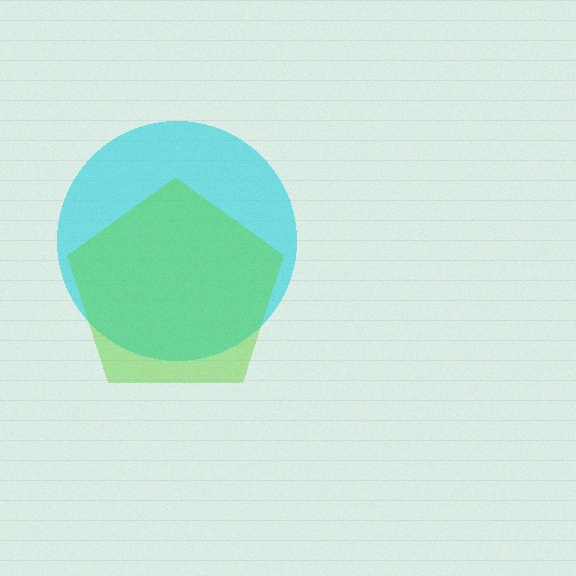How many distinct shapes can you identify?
There are 2 distinct shapes: a cyan circle, a lime pentagon.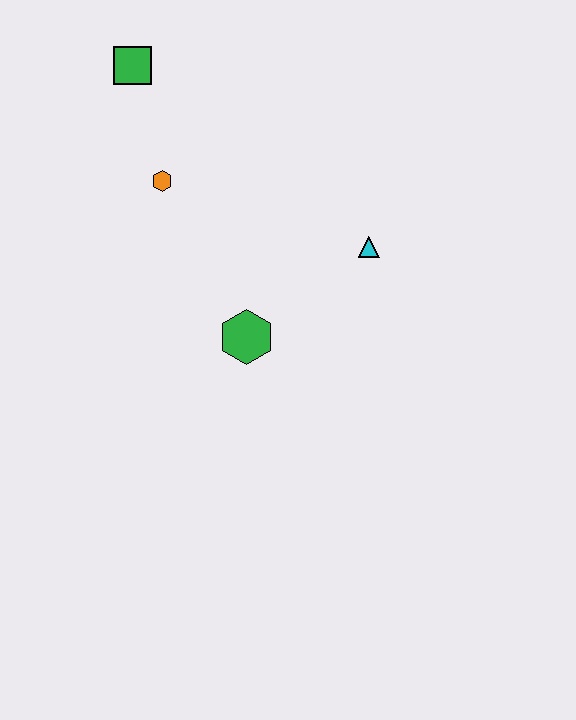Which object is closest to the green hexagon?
The cyan triangle is closest to the green hexagon.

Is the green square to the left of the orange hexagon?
Yes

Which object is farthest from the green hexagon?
The green square is farthest from the green hexagon.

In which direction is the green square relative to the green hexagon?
The green square is above the green hexagon.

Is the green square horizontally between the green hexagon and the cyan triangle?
No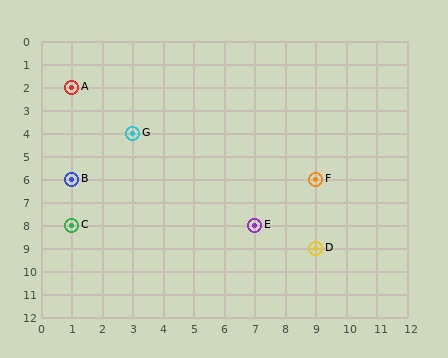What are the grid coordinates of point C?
Point C is at grid coordinates (1, 8).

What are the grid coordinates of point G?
Point G is at grid coordinates (3, 4).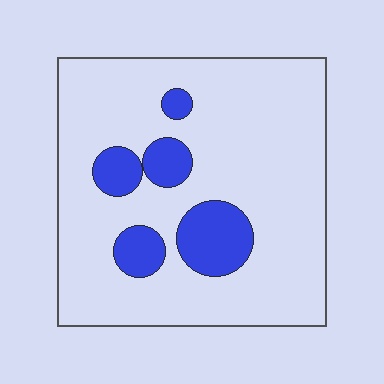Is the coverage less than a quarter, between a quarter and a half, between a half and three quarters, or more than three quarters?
Less than a quarter.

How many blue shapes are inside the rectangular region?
5.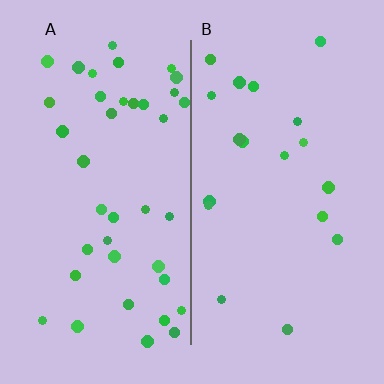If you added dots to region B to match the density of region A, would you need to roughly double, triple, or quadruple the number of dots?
Approximately double.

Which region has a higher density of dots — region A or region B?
A (the left).